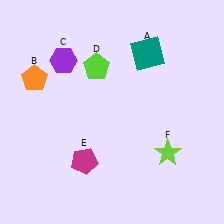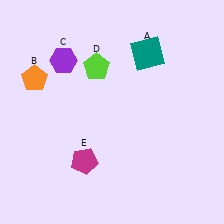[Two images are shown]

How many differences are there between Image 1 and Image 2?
There is 1 difference between the two images.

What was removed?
The lime star (F) was removed in Image 2.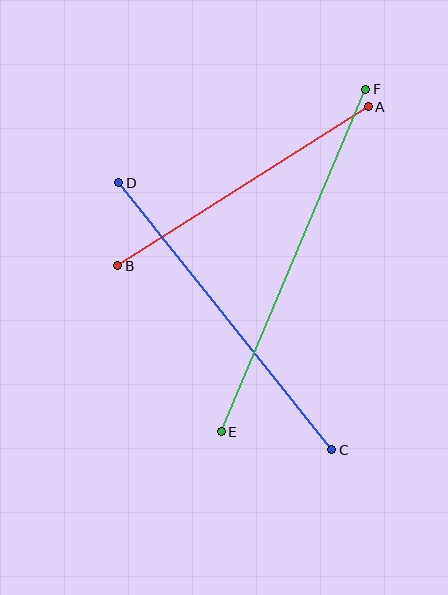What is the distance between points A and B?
The distance is approximately 297 pixels.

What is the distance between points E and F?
The distance is approximately 372 pixels.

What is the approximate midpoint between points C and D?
The midpoint is at approximately (225, 316) pixels.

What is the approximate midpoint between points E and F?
The midpoint is at approximately (293, 261) pixels.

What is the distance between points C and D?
The distance is approximately 342 pixels.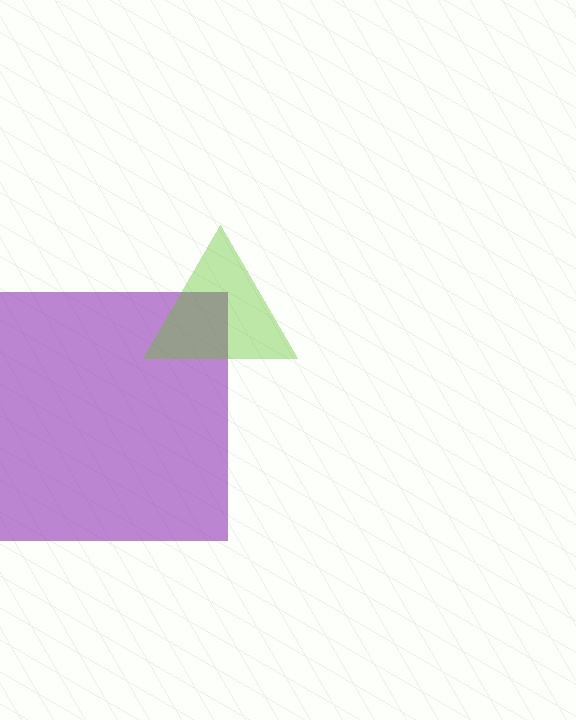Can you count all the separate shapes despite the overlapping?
Yes, there are 2 separate shapes.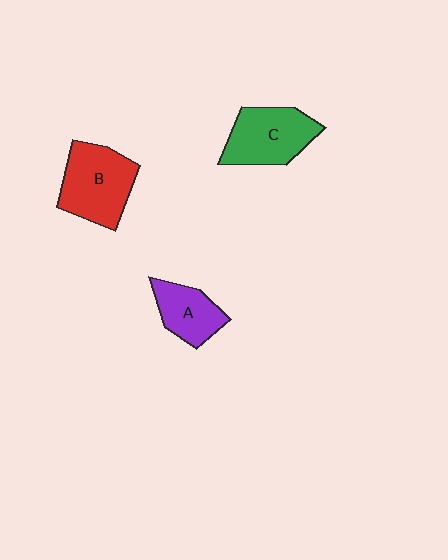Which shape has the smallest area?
Shape A (purple).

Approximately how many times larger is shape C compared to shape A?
Approximately 1.4 times.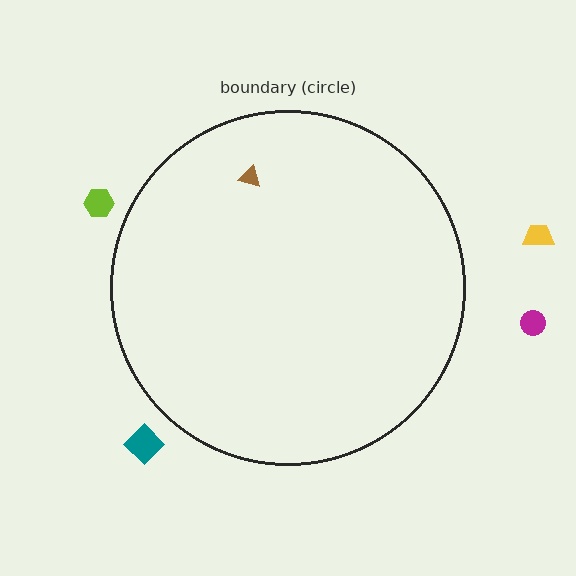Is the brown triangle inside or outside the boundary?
Inside.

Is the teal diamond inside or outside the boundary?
Outside.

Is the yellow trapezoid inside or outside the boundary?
Outside.